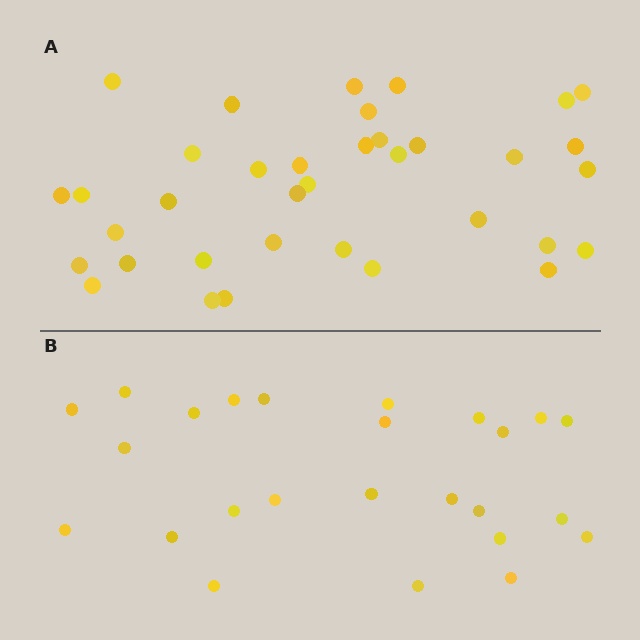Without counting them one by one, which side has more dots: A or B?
Region A (the top region) has more dots.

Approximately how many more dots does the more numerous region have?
Region A has roughly 12 or so more dots than region B.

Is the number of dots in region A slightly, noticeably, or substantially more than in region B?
Region A has noticeably more, but not dramatically so. The ratio is roughly 1.4 to 1.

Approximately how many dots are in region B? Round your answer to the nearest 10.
About 20 dots. (The exact count is 25, which rounds to 20.)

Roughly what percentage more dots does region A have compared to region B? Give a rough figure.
About 45% more.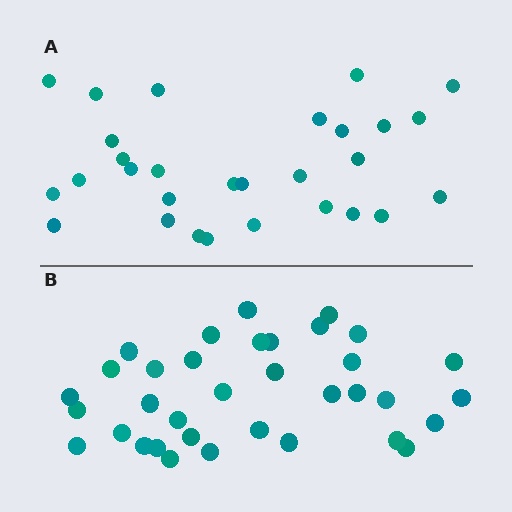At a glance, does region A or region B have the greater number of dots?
Region B (the bottom region) has more dots.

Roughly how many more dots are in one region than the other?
Region B has about 6 more dots than region A.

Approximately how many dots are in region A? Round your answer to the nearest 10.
About 30 dots. (The exact count is 29, which rounds to 30.)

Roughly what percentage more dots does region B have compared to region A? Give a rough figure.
About 20% more.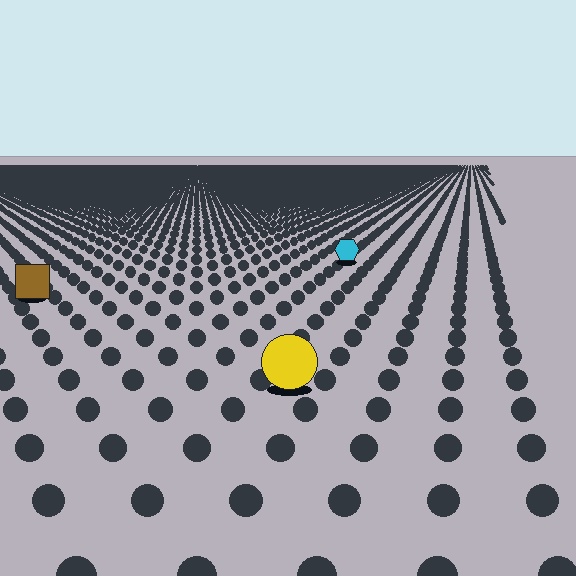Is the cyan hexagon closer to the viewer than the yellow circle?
No. The yellow circle is closer — you can tell from the texture gradient: the ground texture is coarser near it.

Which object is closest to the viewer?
The yellow circle is closest. The texture marks near it are larger and more spread out.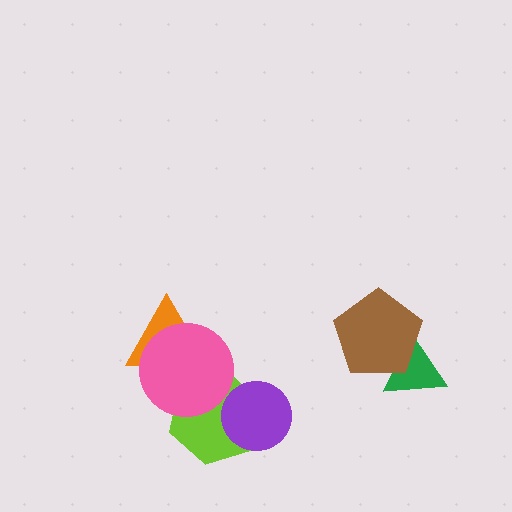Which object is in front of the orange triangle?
The pink circle is in front of the orange triangle.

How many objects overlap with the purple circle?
1 object overlaps with the purple circle.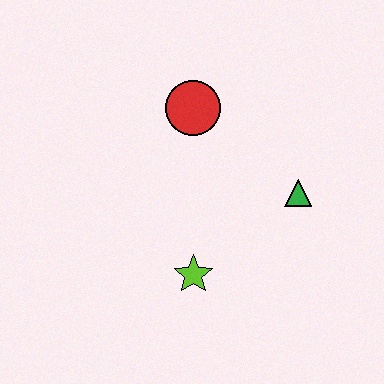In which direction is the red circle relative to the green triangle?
The red circle is to the left of the green triangle.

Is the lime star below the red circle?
Yes